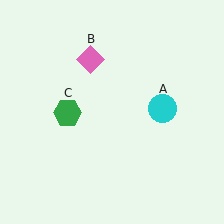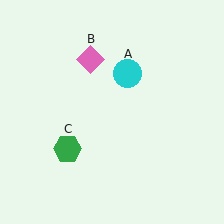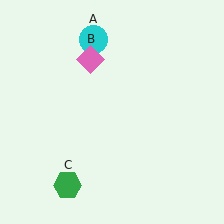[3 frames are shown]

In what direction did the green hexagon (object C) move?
The green hexagon (object C) moved down.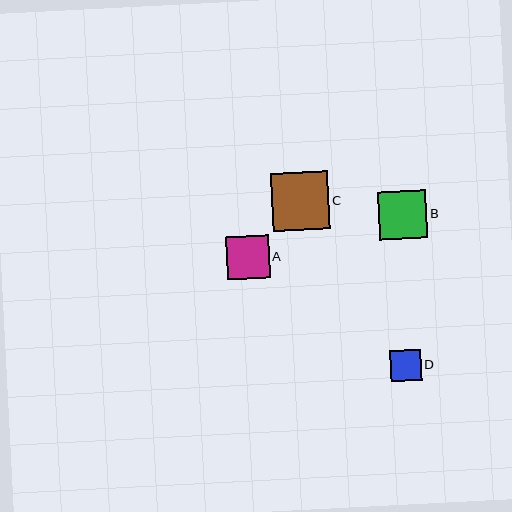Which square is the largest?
Square C is the largest with a size of approximately 58 pixels.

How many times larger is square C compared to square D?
Square C is approximately 1.9 times the size of square D.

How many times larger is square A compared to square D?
Square A is approximately 1.4 times the size of square D.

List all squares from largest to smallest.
From largest to smallest: C, B, A, D.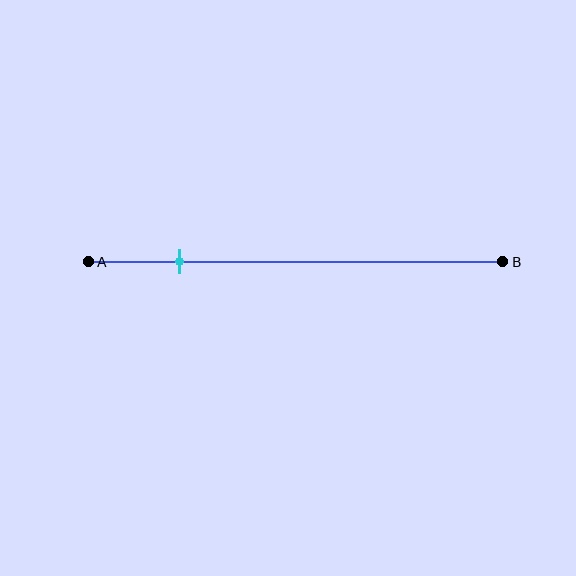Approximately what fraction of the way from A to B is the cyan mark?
The cyan mark is approximately 20% of the way from A to B.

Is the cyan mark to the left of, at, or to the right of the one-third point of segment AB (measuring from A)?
The cyan mark is to the left of the one-third point of segment AB.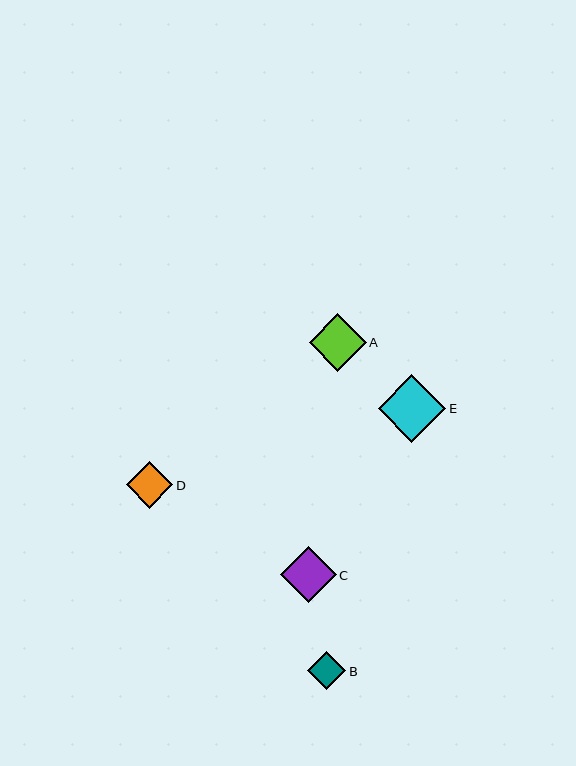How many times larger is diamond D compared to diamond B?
Diamond D is approximately 1.2 times the size of diamond B.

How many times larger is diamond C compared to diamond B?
Diamond C is approximately 1.4 times the size of diamond B.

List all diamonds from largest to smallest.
From largest to smallest: E, A, C, D, B.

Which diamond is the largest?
Diamond E is the largest with a size of approximately 67 pixels.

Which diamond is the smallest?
Diamond B is the smallest with a size of approximately 39 pixels.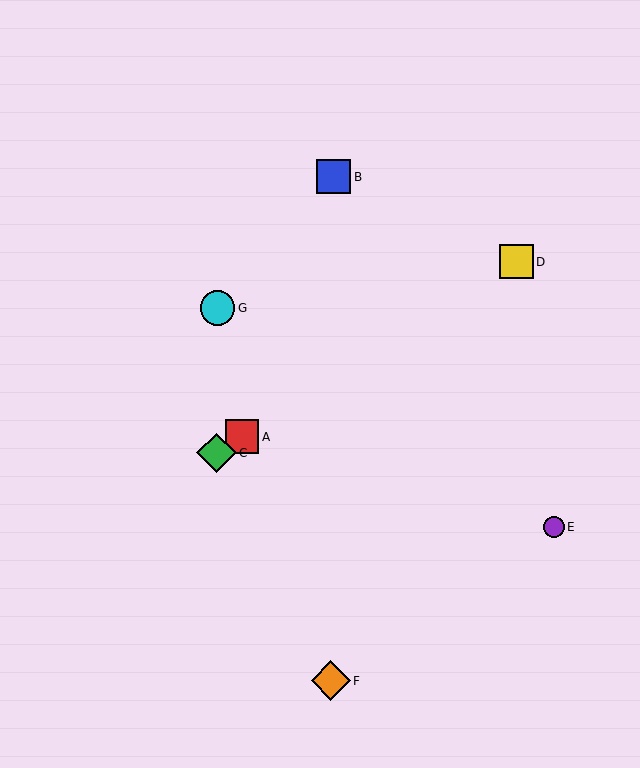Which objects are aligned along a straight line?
Objects A, C, D are aligned along a straight line.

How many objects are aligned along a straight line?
3 objects (A, C, D) are aligned along a straight line.